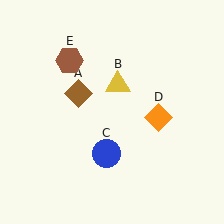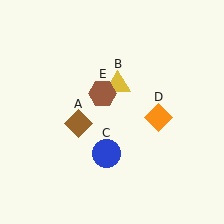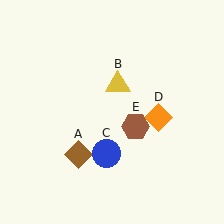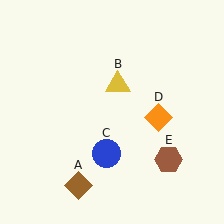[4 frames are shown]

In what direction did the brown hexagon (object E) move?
The brown hexagon (object E) moved down and to the right.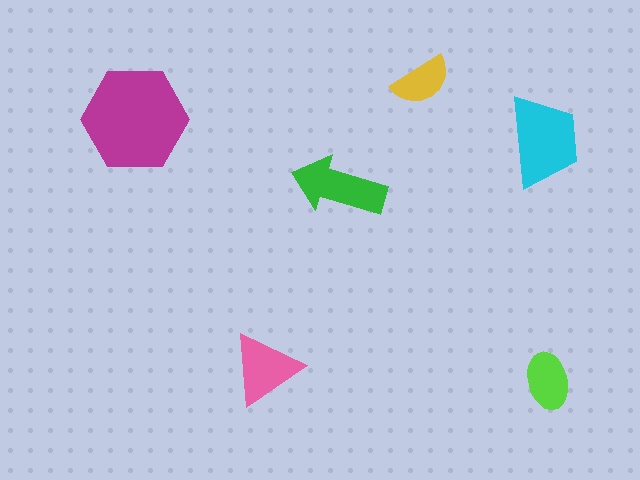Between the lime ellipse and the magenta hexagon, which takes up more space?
The magenta hexagon.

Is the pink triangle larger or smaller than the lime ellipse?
Larger.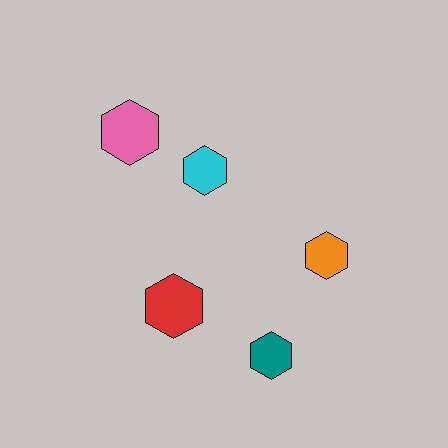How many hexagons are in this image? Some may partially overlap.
There are 5 hexagons.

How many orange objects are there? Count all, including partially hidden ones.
There is 1 orange object.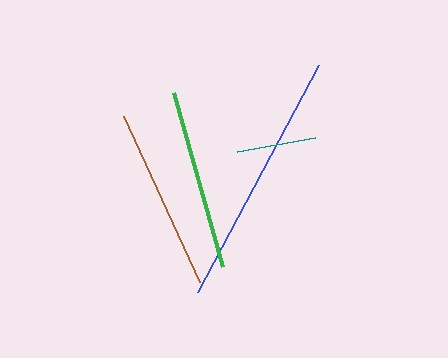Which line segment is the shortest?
The teal line is the shortest at approximately 79 pixels.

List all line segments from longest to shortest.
From longest to shortest: blue, brown, green, teal.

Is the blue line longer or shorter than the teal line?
The blue line is longer than the teal line.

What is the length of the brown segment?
The brown segment is approximately 183 pixels long.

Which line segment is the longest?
The blue line is the longest at approximately 258 pixels.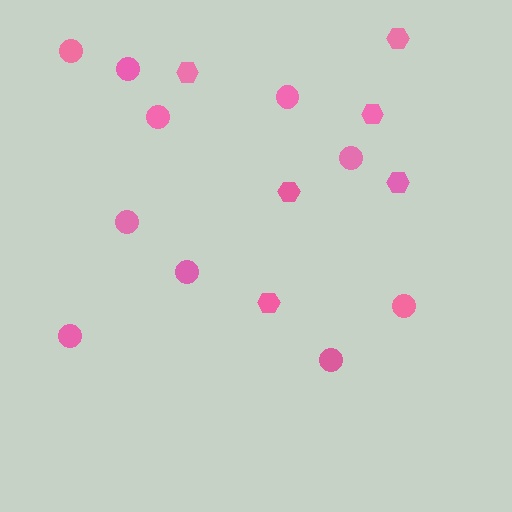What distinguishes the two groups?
There are 2 groups: one group of hexagons (6) and one group of circles (10).